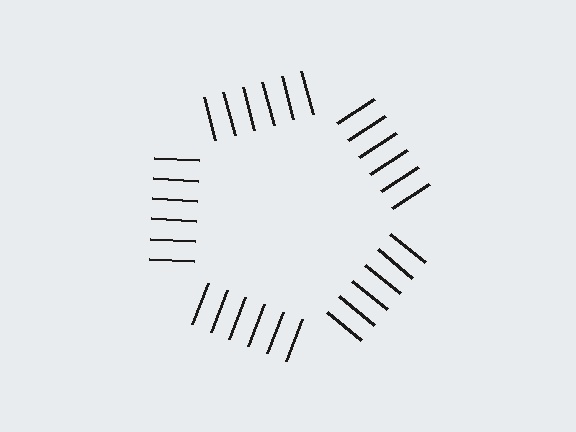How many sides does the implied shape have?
5 sides — the line-ends trace a pentagon.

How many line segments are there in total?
30 — 6 along each of the 5 edges.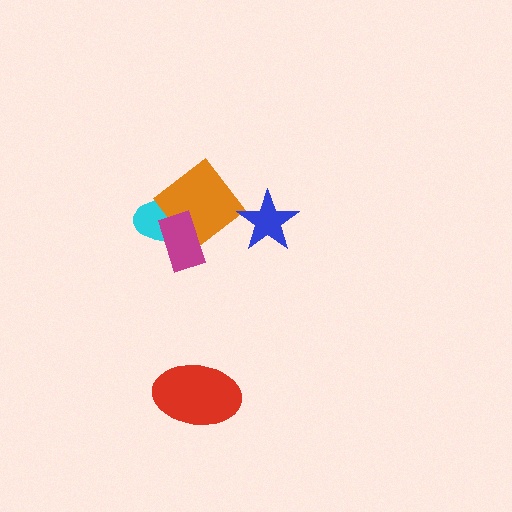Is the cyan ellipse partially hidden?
Yes, it is partially covered by another shape.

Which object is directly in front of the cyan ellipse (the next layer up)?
The orange diamond is directly in front of the cyan ellipse.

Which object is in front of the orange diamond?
The magenta rectangle is in front of the orange diamond.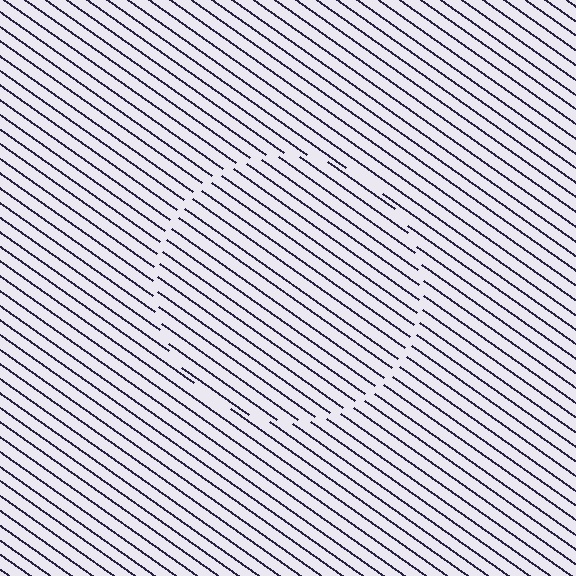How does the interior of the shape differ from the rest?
The interior of the shape contains the same grating, shifted by half a period — the contour is defined by the phase discontinuity where line-ends from the inner and outer gratings abut.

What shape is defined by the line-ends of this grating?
An illusory circle. The interior of the shape contains the same grating, shifted by half a period — the contour is defined by the phase discontinuity where line-ends from the inner and outer gratings abut.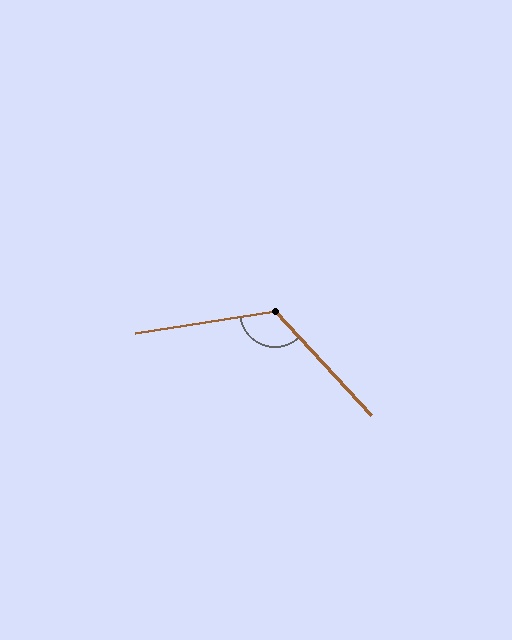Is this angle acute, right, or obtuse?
It is obtuse.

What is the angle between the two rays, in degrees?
Approximately 124 degrees.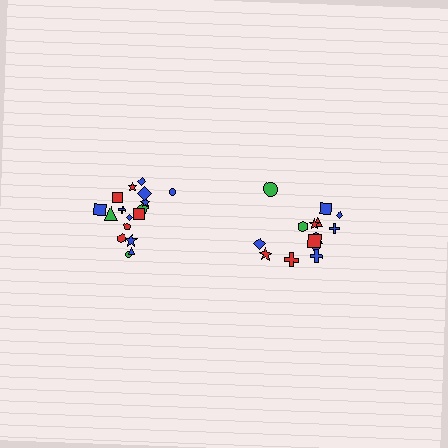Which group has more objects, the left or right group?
The left group.